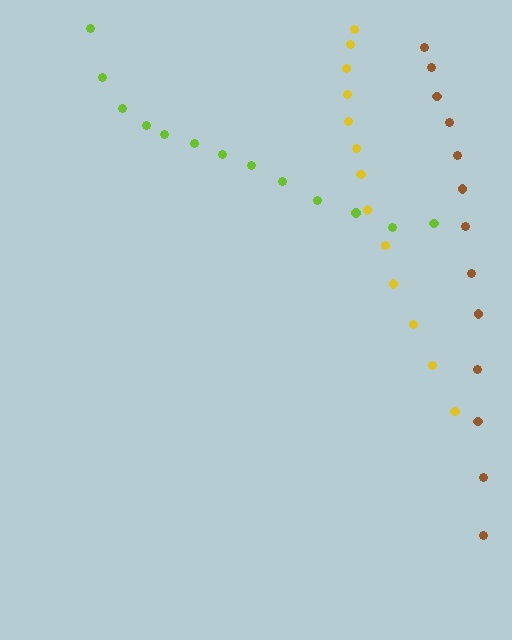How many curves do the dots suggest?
There are 3 distinct paths.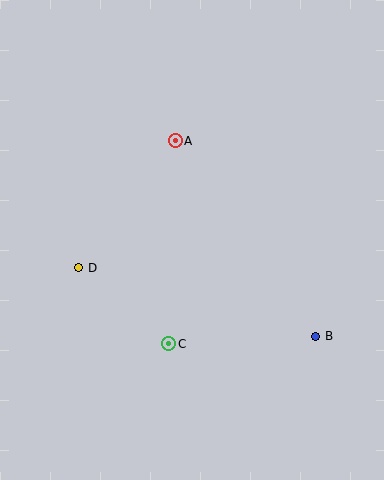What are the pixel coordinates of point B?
Point B is at (316, 336).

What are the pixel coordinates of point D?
Point D is at (79, 268).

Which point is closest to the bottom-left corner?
Point C is closest to the bottom-left corner.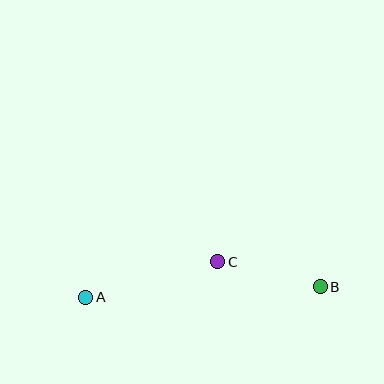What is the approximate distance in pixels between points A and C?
The distance between A and C is approximately 137 pixels.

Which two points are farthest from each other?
Points A and B are farthest from each other.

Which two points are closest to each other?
Points B and C are closest to each other.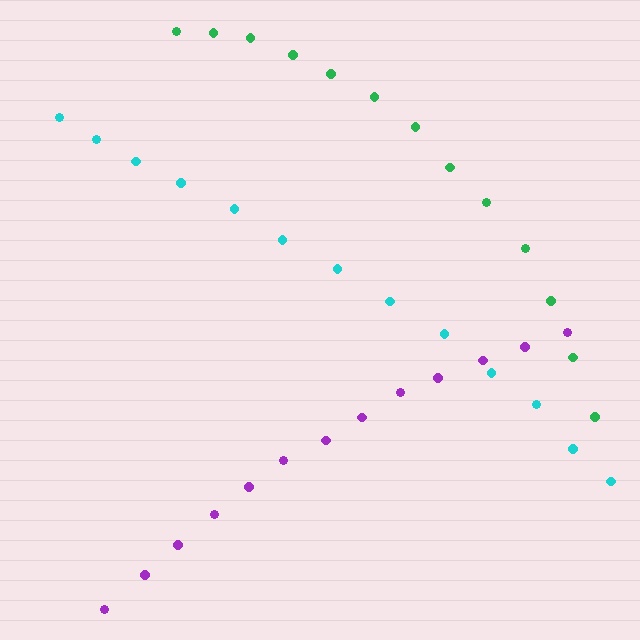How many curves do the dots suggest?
There are 3 distinct paths.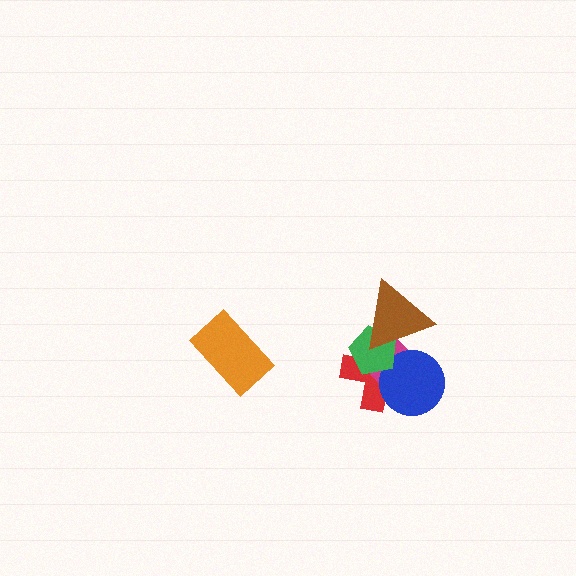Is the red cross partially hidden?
Yes, it is partially covered by another shape.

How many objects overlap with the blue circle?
3 objects overlap with the blue circle.